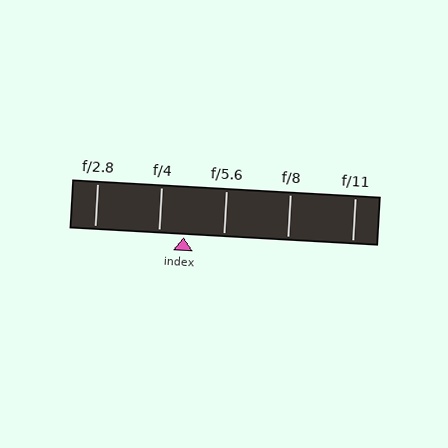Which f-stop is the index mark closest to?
The index mark is closest to f/4.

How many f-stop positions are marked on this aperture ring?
There are 5 f-stop positions marked.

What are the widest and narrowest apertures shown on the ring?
The widest aperture shown is f/2.8 and the narrowest is f/11.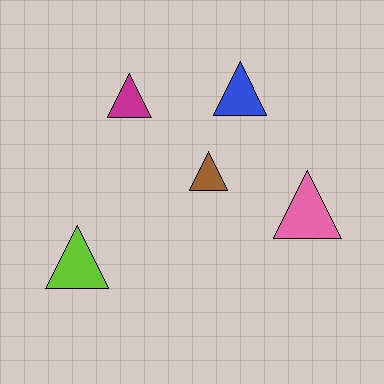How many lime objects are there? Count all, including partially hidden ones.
There is 1 lime object.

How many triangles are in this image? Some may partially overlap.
There are 5 triangles.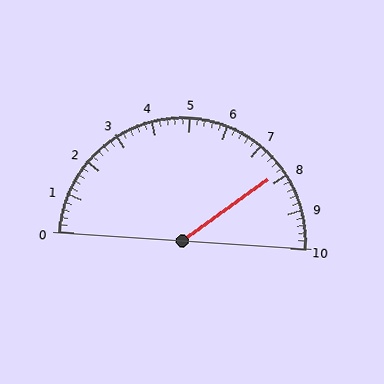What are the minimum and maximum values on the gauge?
The gauge ranges from 0 to 10.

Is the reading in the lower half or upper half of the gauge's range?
The reading is in the upper half of the range (0 to 10).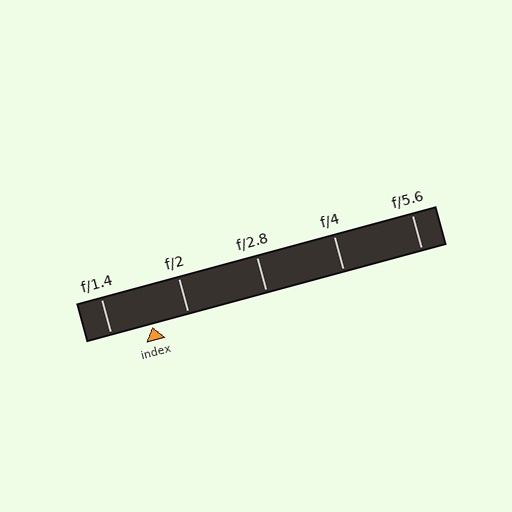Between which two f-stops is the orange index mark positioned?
The index mark is between f/1.4 and f/2.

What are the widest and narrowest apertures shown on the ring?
The widest aperture shown is f/1.4 and the narrowest is f/5.6.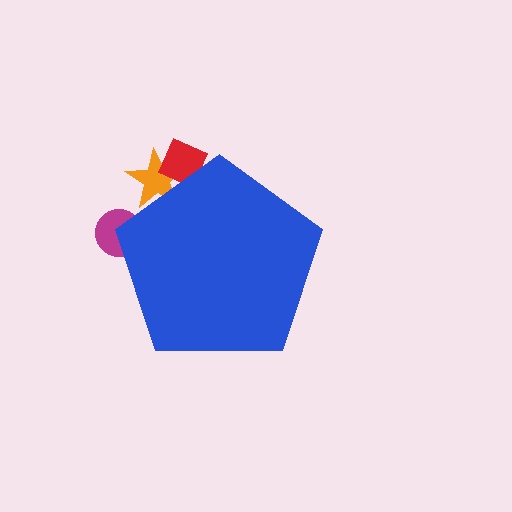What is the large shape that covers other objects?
A blue pentagon.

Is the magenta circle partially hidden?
Yes, the magenta circle is partially hidden behind the blue pentagon.